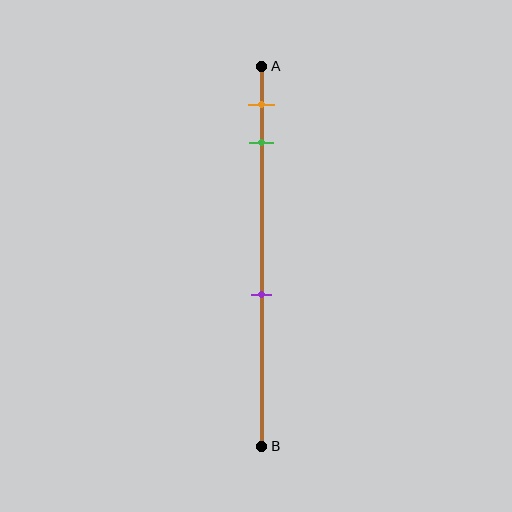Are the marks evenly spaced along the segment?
No, the marks are not evenly spaced.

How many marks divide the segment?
There are 3 marks dividing the segment.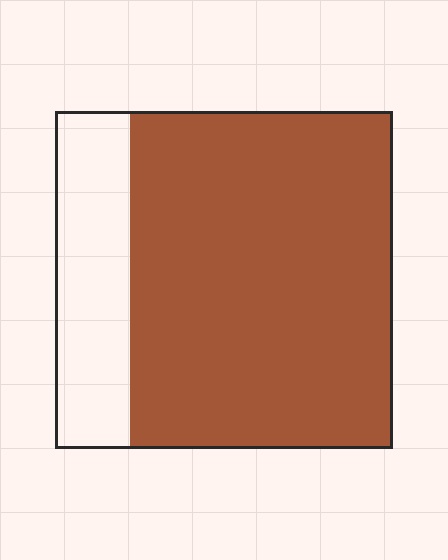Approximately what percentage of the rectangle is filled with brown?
Approximately 80%.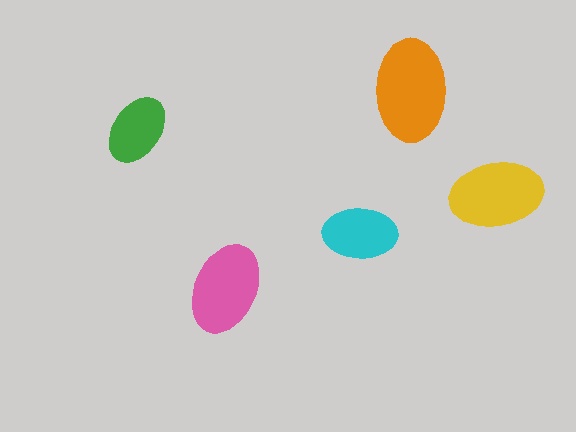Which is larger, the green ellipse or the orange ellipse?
The orange one.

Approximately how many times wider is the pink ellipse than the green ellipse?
About 1.5 times wider.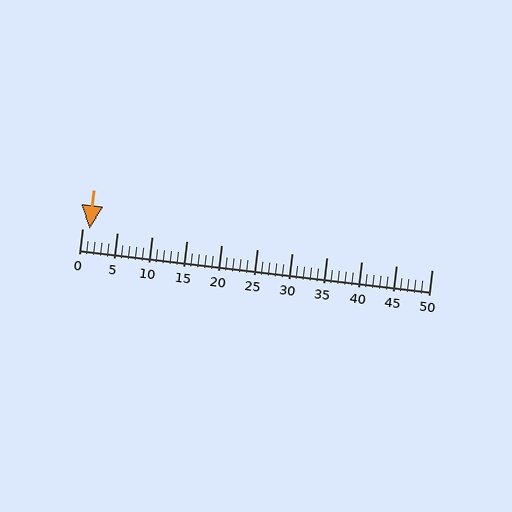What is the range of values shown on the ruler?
The ruler shows values from 0 to 50.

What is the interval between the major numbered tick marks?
The major tick marks are spaced 5 units apart.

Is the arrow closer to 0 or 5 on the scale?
The arrow is closer to 0.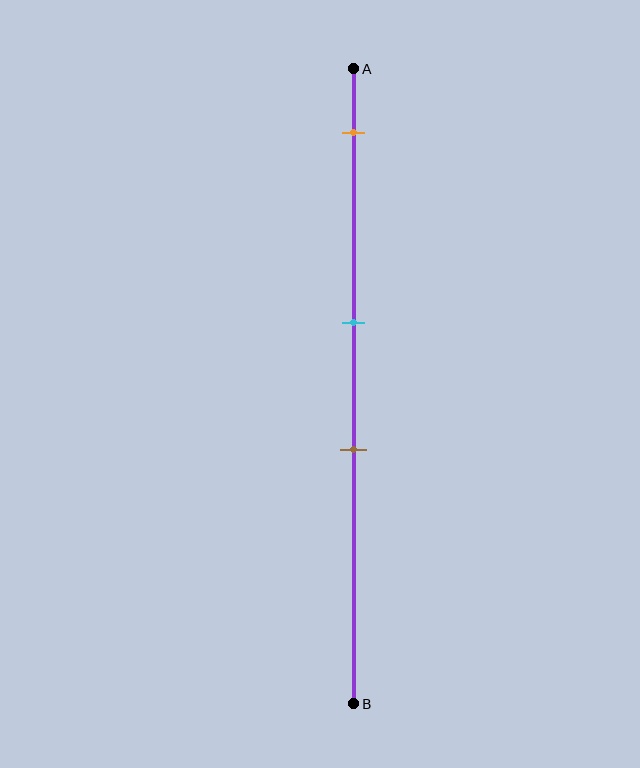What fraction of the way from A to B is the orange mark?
The orange mark is approximately 10% (0.1) of the way from A to B.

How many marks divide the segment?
There are 3 marks dividing the segment.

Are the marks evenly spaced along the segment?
No, the marks are not evenly spaced.